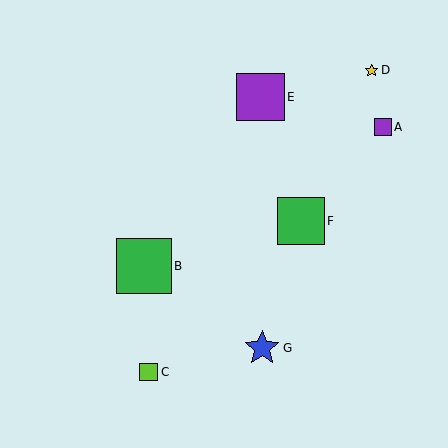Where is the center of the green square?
The center of the green square is at (301, 221).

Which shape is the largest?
The green square (labeled B) is the largest.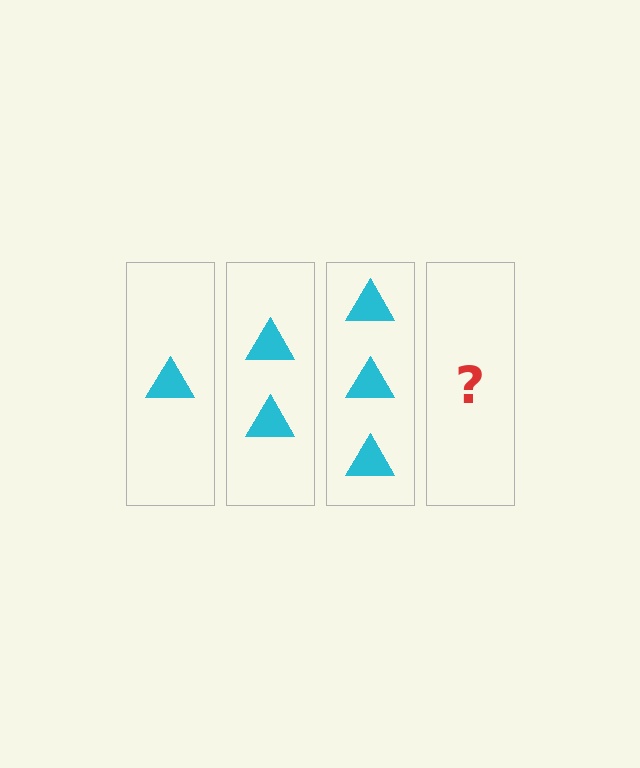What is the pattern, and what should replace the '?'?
The pattern is that each step adds one more triangle. The '?' should be 4 triangles.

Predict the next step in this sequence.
The next step is 4 triangles.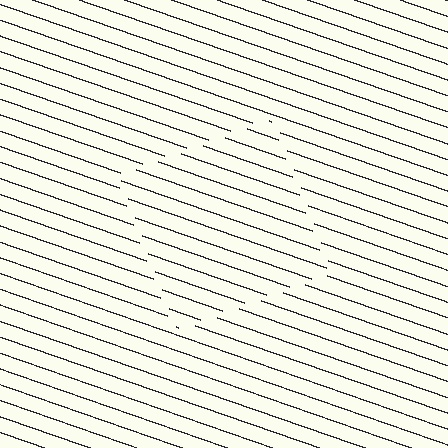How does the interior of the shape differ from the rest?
The interior of the shape contains the same grating, shifted by half a period — the contour is defined by the phase discontinuity where line-ends from the inner and outer gratings abut.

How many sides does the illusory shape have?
4 sides — the line-ends trace a square.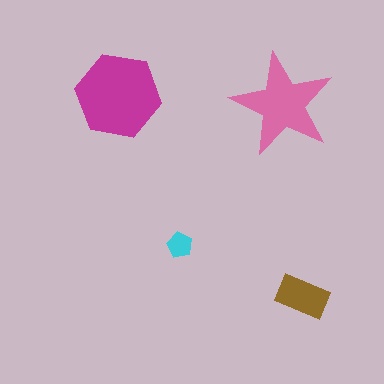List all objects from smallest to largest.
The cyan pentagon, the brown rectangle, the pink star, the magenta hexagon.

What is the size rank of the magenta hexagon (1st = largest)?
1st.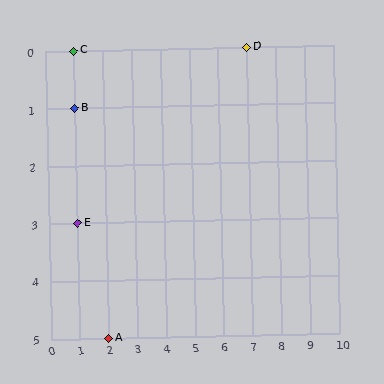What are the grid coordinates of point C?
Point C is at grid coordinates (1, 0).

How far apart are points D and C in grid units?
Points D and C are 6 columns apart.